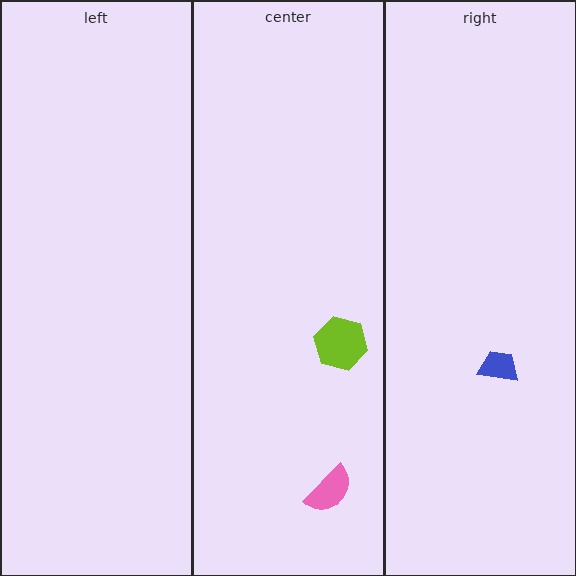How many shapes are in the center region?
2.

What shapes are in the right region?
The blue trapezoid.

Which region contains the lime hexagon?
The center region.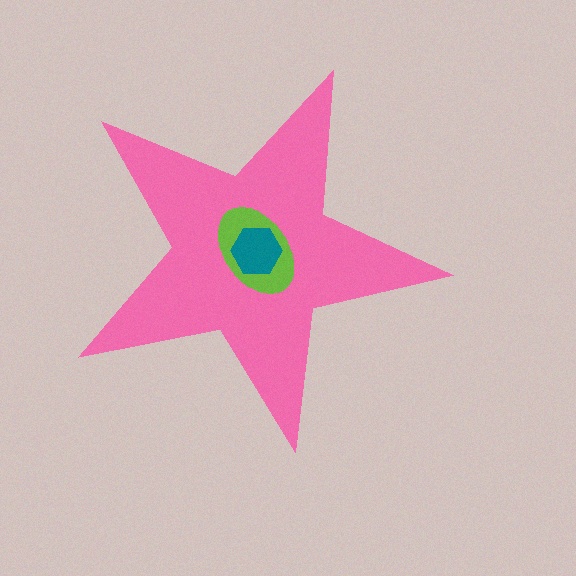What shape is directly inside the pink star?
The lime ellipse.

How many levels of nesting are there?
3.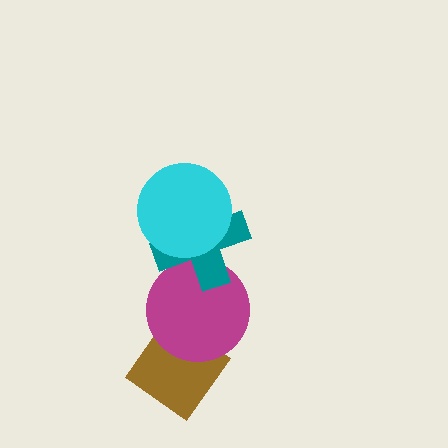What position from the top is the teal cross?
The teal cross is 2nd from the top.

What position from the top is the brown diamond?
The brown diamond is 4th from the top.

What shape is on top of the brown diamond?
The magenta circle is on top of the brown diamond.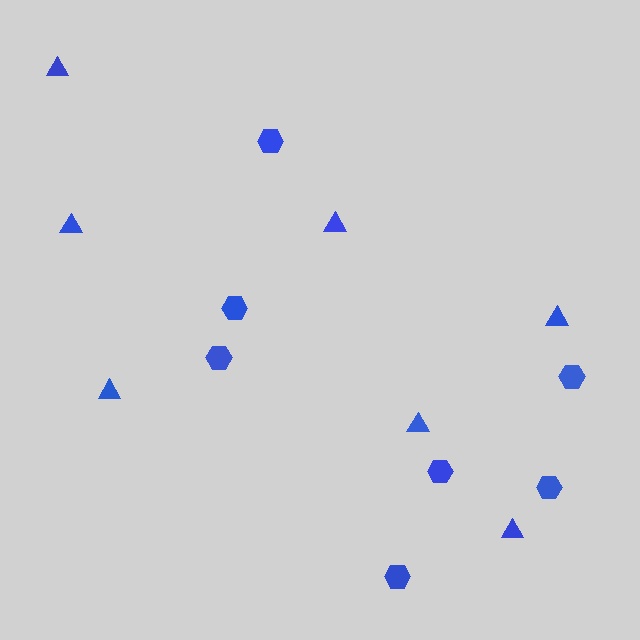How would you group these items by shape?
There are 2 groups: one group of hexagons (7) and one group of triangles (7).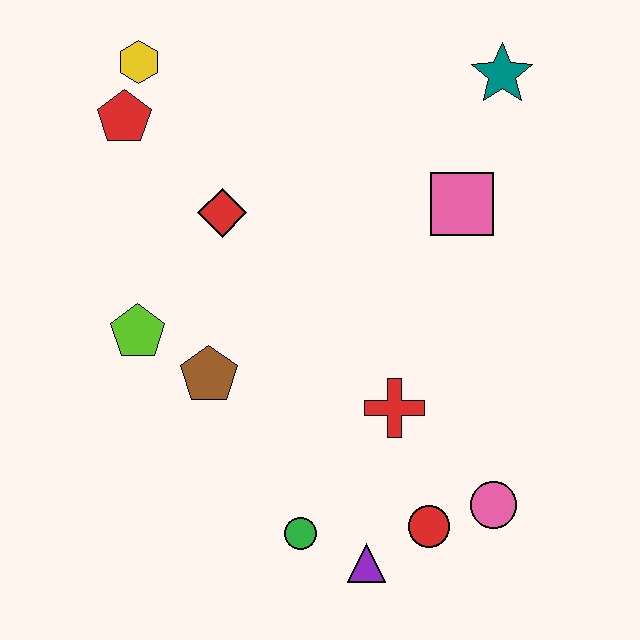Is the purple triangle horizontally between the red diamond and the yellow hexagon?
No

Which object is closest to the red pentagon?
The yellow hexagon is closest to the red pentagon.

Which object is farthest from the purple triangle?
The yellow hexagon is farthest from the purple triangle.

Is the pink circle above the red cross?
No